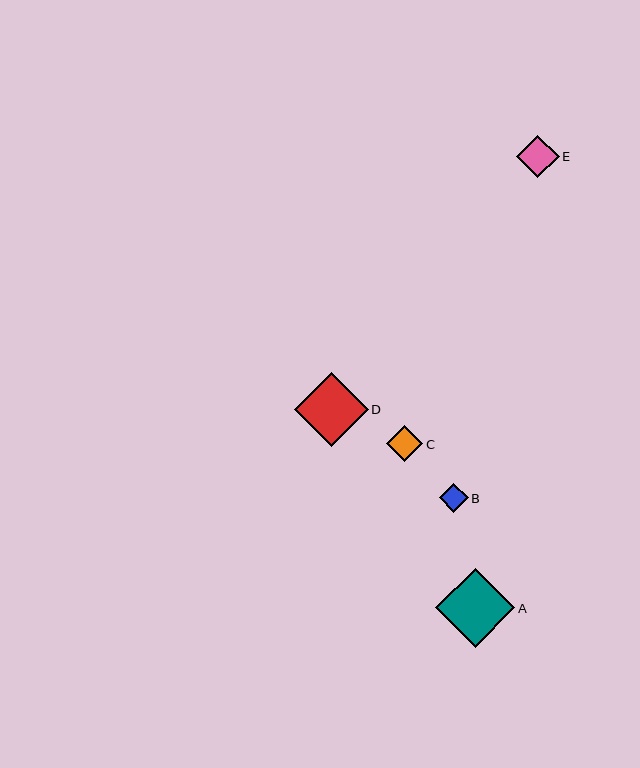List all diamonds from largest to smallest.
From largest to smallest: A, D, E, C, B.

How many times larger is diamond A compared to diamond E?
Diamond A is approximately 1.9 times the size of diamond E.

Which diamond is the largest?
Diamond A is the largest with a size of approximately 79 pixels.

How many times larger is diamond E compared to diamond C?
Diamond E is approximately 1.2 times the size of diamond C.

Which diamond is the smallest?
Diamond B is the smallest with a size of approximately 29 pixels.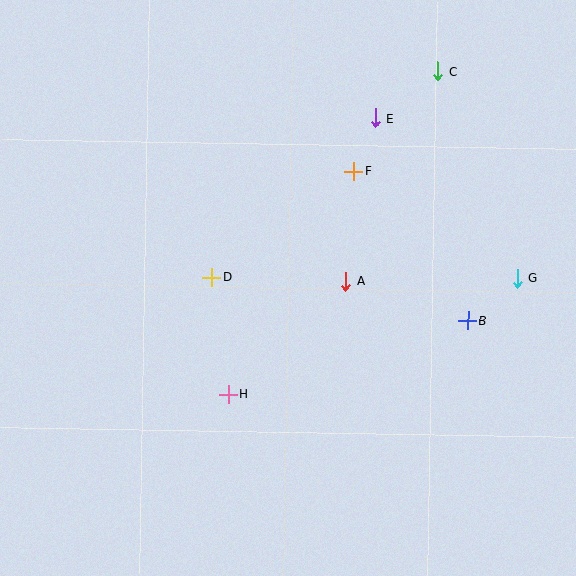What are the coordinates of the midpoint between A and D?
The midpoint between A and D is at (279, 279).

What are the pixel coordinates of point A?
Point A is at (346, 281).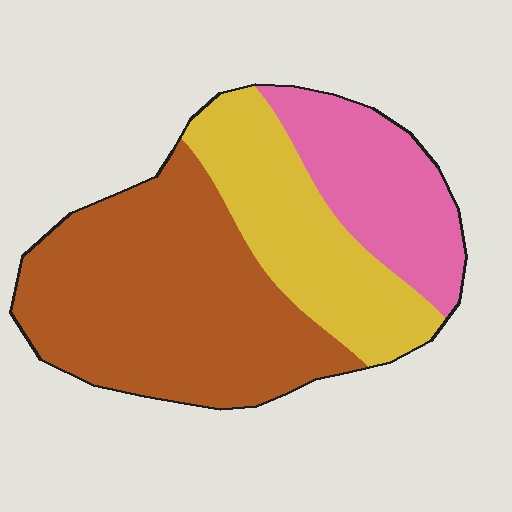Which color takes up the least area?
Pink, at roughly 20%.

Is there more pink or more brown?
Brown.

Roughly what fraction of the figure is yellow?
Yellow takes up between a sixth and a third of the figure.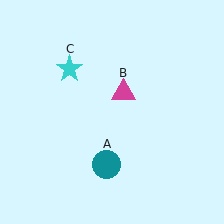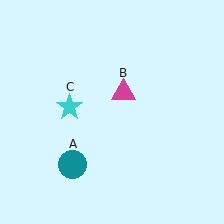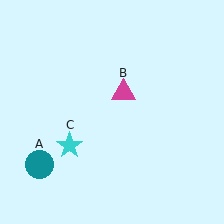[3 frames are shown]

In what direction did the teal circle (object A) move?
The teal circle (object A) moved left.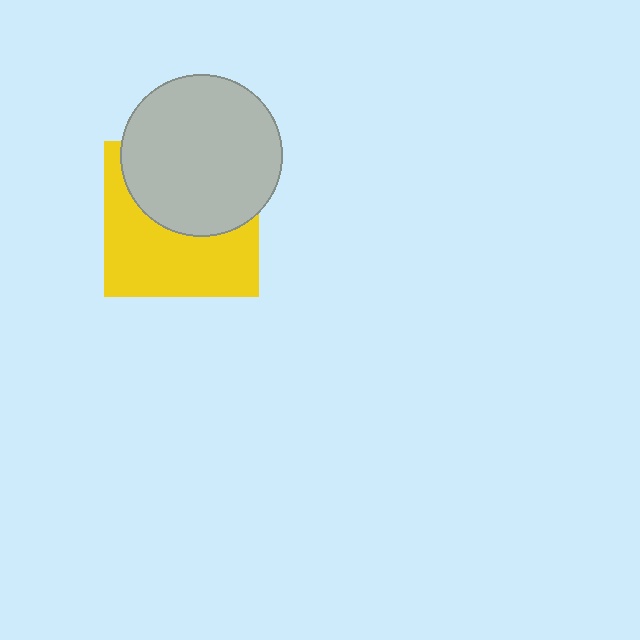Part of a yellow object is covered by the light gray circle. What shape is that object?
It is a square.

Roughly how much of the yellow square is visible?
About half of it is visible (roughly 53%).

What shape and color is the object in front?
The object in front is a light gray circle.